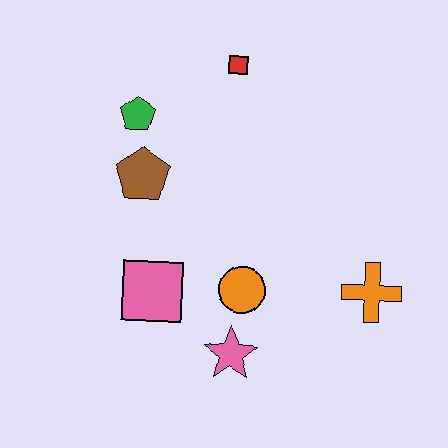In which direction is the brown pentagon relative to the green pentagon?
The brown pentagon is below the green pentagon.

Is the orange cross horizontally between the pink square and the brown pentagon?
No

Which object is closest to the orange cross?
The orange circle is closest to the orange cross.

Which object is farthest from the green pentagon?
The orange cross is farthest from the green pentagon.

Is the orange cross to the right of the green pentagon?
Yes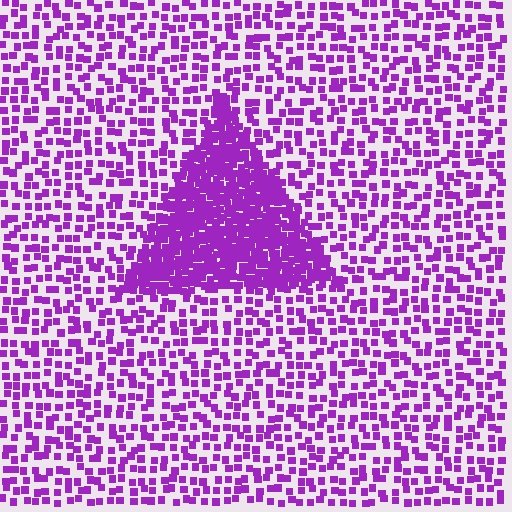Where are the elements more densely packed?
The elements are more densely packed inside the triangle boundary.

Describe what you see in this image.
The image contains small purple elements arranged at two different densities. A triangle-shaped region is visible where the elements are more densely packed than the surrounding area.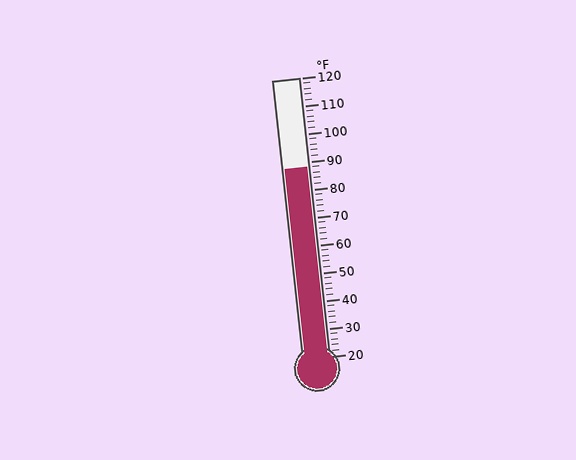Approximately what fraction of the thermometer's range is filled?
The thermometer is filled to approximately 70% of its range.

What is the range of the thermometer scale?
The thermometer scale ranges from 20°F to 120°F.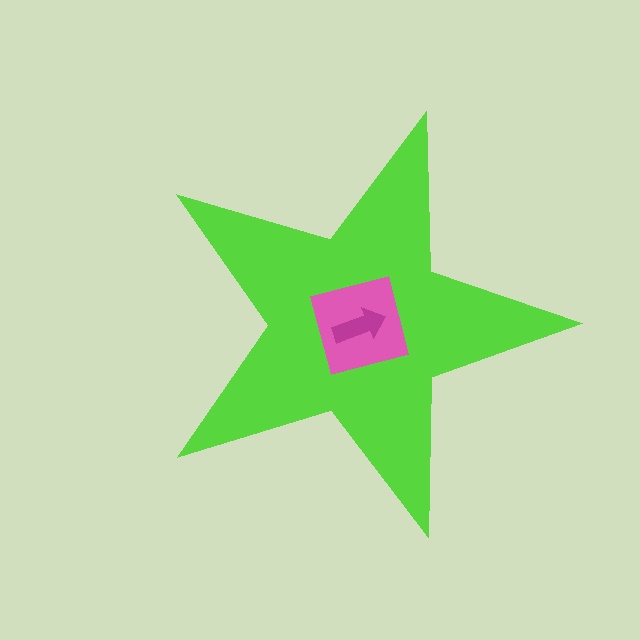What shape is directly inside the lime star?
The pink square.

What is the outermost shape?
The lime star.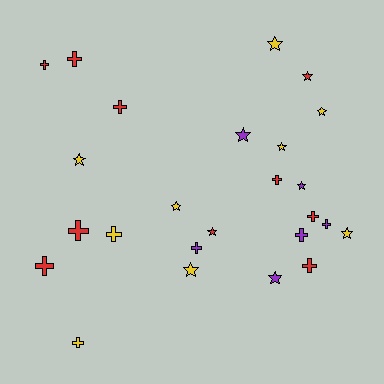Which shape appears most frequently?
Cross, with 13 objects.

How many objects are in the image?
There are 25 objects.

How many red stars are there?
There are 2 red stars.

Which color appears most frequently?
Red, with 10 objects.